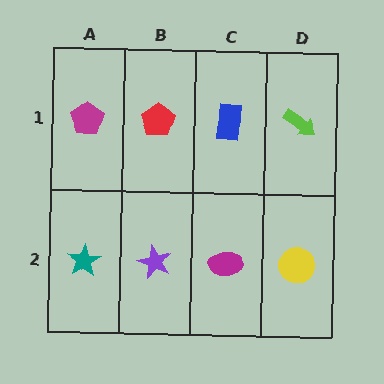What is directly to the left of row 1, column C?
A red pentagon.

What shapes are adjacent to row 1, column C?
A magenta ellipse (row 2, column C), a red pentagon (row 1, column B), a lime arrow (row 1, column D).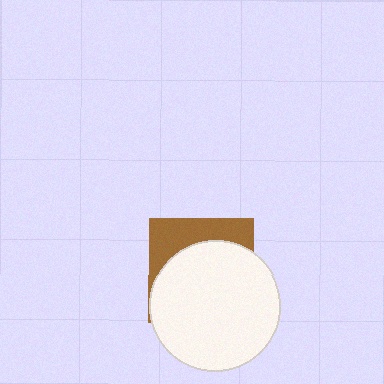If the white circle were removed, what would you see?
You would see the complete brown square.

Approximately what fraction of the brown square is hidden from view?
Roughly 69% of the brown square is hidden behind the white circle.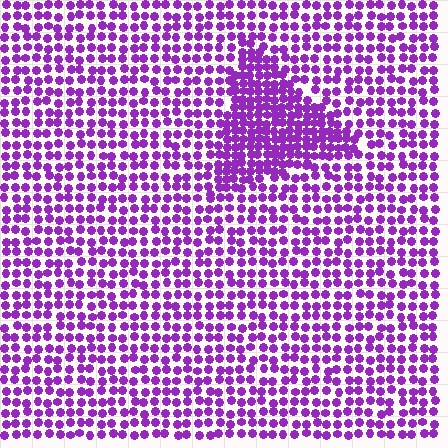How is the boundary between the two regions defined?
The boundary is defined by a change in element density (approximately 1.8x ratio). All elements are the same color, size, and shape.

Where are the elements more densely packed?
The elements are more densely packed inside the triangle boundary.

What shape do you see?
I see a triangle.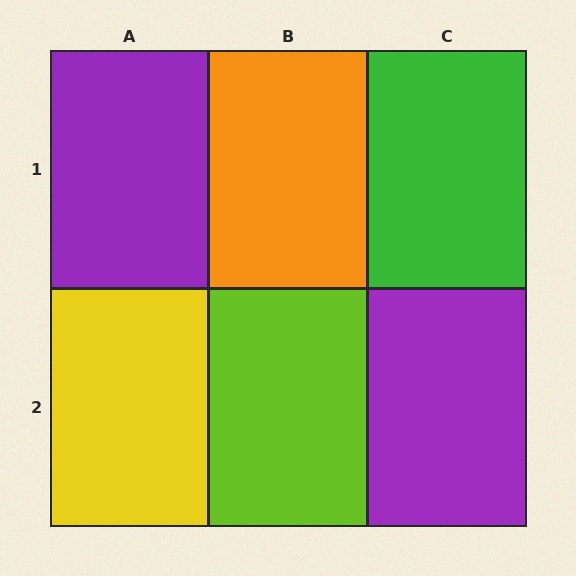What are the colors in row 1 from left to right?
Purple, orange, green.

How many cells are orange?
1 cell is orange.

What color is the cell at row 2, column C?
Purple.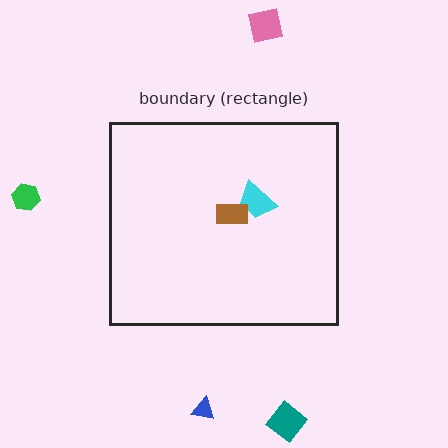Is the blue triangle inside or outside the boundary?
Outside.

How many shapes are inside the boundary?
2 inside, 4 outside.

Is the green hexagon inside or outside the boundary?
Outside.